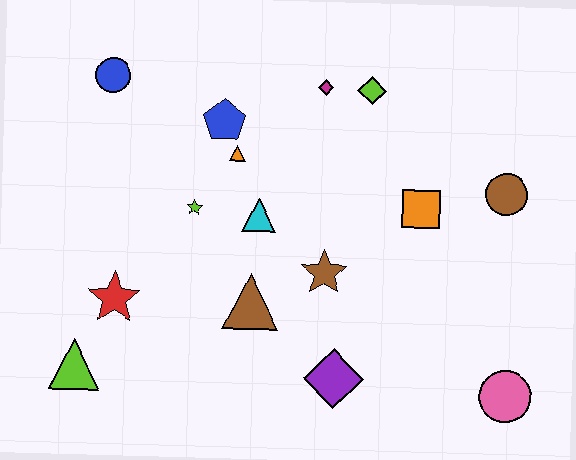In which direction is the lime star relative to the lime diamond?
The lime star is to the left of the lime diamond.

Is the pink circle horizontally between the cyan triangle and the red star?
No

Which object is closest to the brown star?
The brown triangle is closest to the brown star.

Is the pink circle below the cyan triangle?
Yes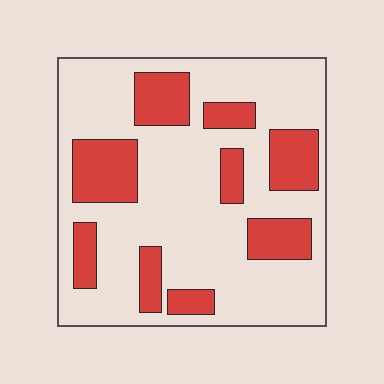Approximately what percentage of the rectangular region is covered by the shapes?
Approximately 30%.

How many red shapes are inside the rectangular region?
9.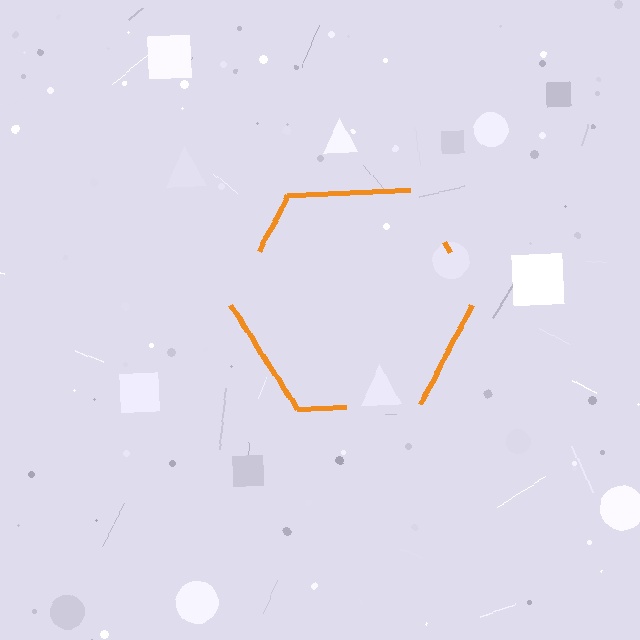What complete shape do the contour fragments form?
The contour fragments form a hexagon.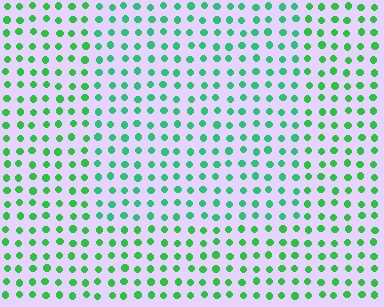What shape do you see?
I see a rectangle.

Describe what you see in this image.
The image is filled with small green elements in a uniform arrangement. A rectangle-shaped region is visible where the elements are tinted to a slightly different hue, forming a subtle color boundary.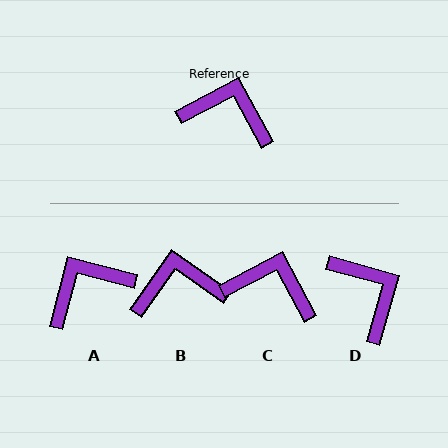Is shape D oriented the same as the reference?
No, it is off by about 44 degrees.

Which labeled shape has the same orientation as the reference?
C.